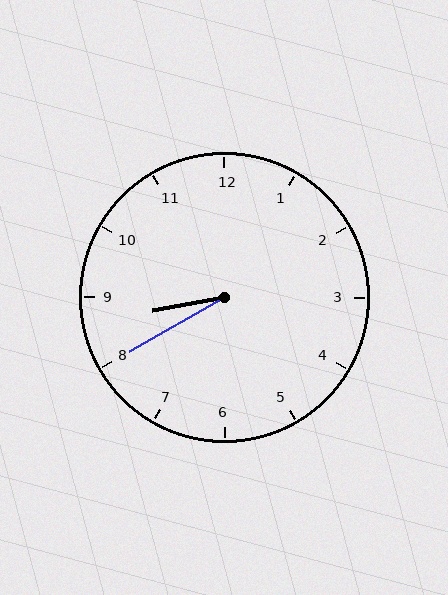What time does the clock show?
8:40.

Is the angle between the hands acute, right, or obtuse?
It is acute.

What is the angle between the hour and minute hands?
Approximately 20 degrees.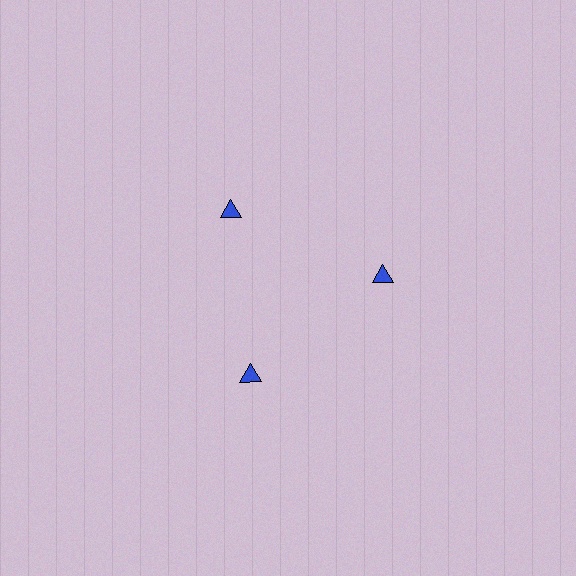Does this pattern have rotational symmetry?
Yes, this pattern has 3-fold rotational symmetry. It looks the same after rotating 120 degrees around the center.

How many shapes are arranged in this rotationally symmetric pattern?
There are 3 shapes, arranged in 3 groups of 1.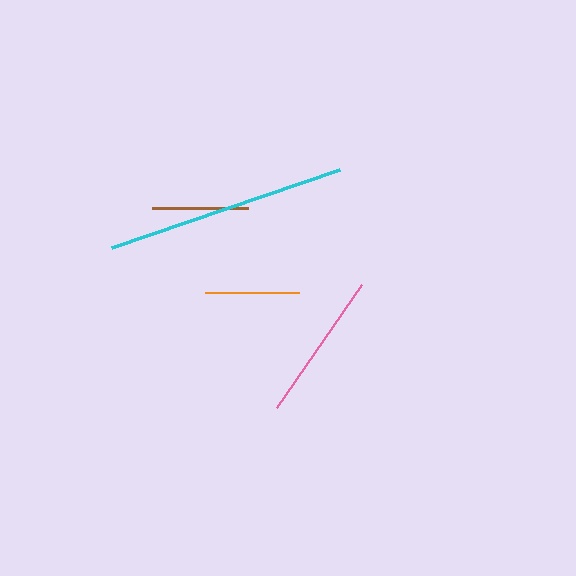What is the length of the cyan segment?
The cyan segment is approximately 241 pixels long.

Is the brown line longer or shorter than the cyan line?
The cyan line is longer than the brown line.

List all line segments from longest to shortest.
From longest to shortest: cyan, pink, brown, orange.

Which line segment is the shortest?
The orange line is the shortest at approximately 95 pixels.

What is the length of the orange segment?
The orange segment is approximately 95 pixels long.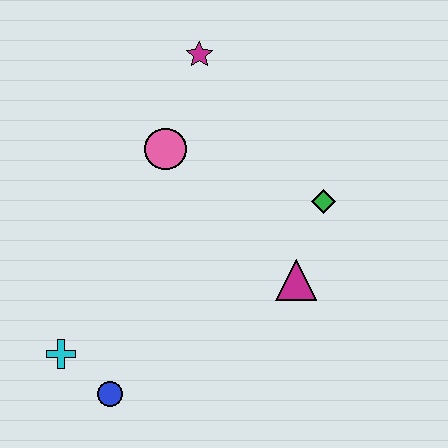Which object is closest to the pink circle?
The magenta star is closest to the pink circle.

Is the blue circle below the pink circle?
Yes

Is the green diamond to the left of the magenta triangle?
No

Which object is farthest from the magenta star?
The blue circle is farthest from the magenta star.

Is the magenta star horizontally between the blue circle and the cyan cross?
No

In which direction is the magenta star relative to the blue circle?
The magenta star is above the blue circle.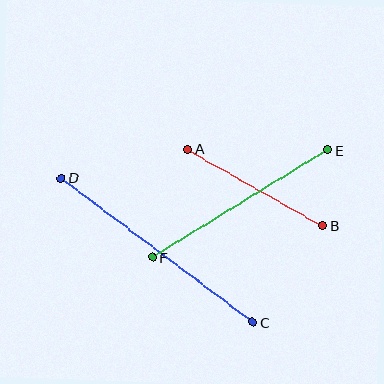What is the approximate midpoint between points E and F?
The midpoint is at approximately (240, 204) pixels.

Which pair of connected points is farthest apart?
Points C and D are farthest apart.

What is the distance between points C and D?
The distance is approximately 240 pixels.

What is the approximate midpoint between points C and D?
The midpoint is at approximately (157, 250) pixels.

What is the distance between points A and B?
The distance is approximately 155 pixels.